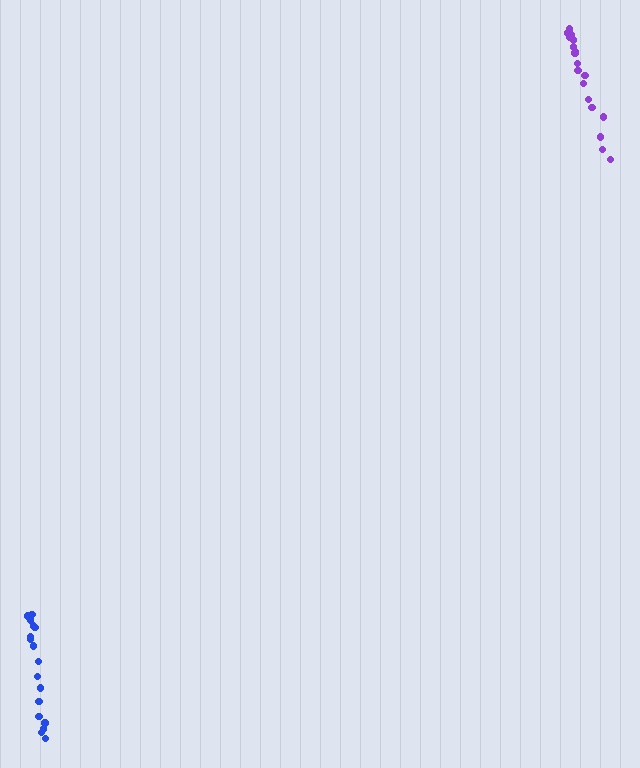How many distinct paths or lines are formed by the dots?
There are 2 distinct paths.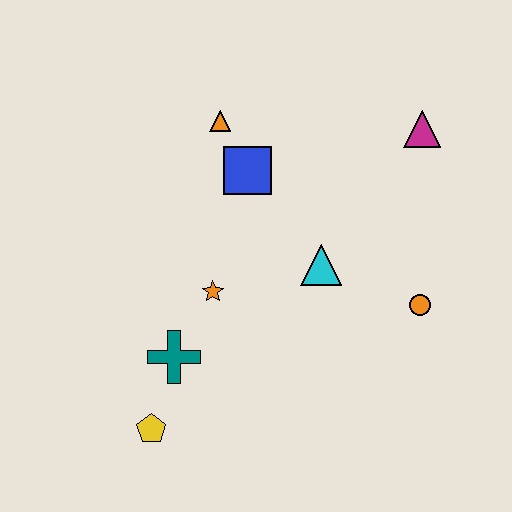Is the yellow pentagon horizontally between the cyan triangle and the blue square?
No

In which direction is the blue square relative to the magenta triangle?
The blue square is to the left of the magenta triangle.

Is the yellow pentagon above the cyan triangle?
No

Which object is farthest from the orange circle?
The yellow pentagon is farthest from the orange circle.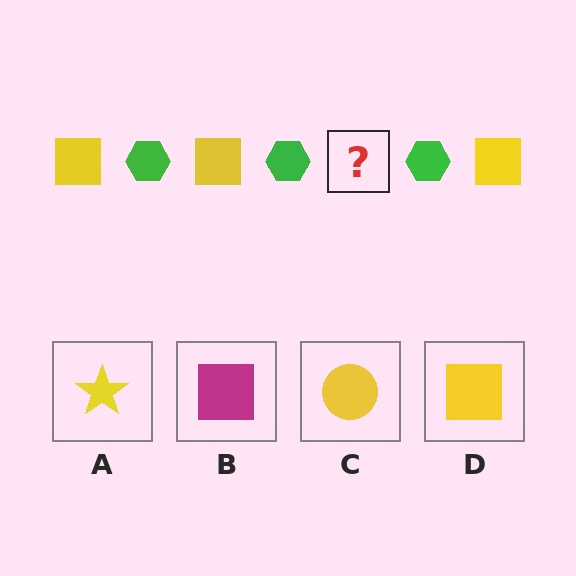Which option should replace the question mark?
Option D.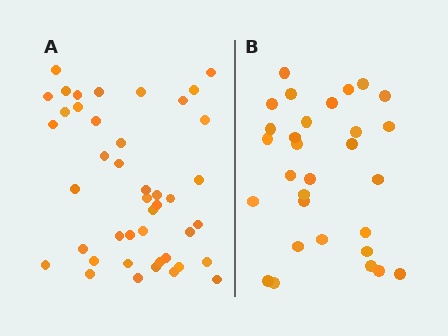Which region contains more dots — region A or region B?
Region A (the left region) has more dots.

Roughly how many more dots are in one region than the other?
Region A has approximately 15 more dots than region B.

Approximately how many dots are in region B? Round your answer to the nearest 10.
About 30 dots.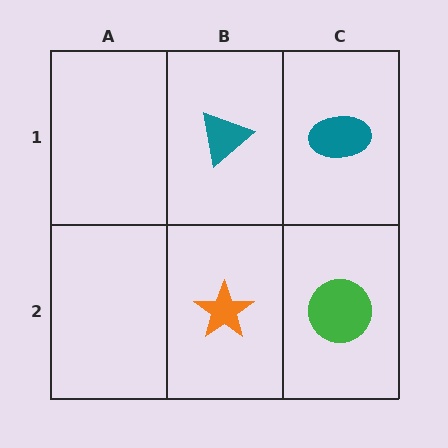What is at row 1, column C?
A teal ellipse.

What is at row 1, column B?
A teal triangle.